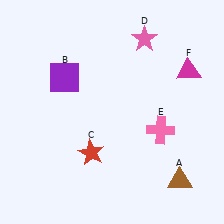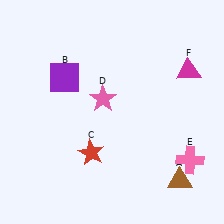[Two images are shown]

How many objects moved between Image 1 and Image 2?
2 objects moved between the two images.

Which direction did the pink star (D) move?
The pink star (D) moved down.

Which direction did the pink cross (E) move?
The pink cross (E) moved down.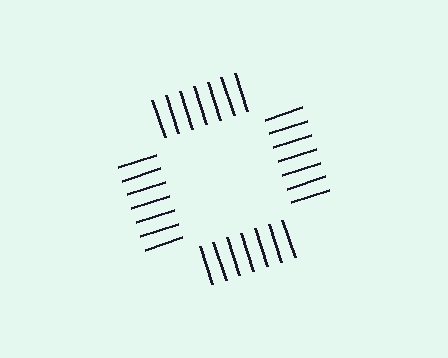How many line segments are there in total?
28 — 7 along each of the 4 edges.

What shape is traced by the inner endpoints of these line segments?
An illusory square — the line segments terminate on its edges but no continuous stroke is drawn.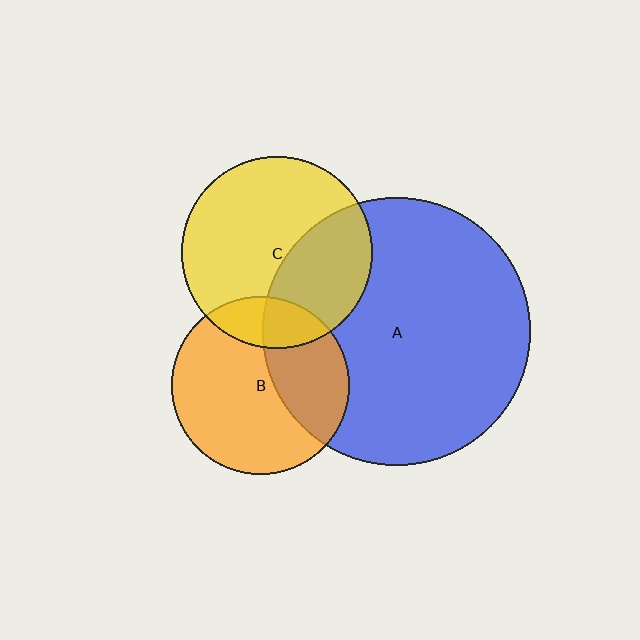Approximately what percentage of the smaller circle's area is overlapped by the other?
Approximately 35%.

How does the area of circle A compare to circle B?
Approximately 2.3 times.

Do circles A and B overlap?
Yes.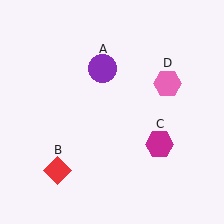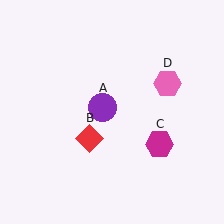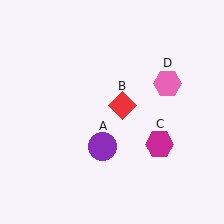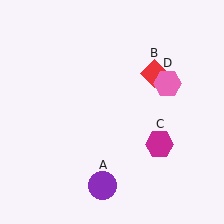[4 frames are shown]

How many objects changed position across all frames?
2 objects changed position: purple circle (object A), red diamond (object B).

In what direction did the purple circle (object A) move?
The purple circle (object A) moved down.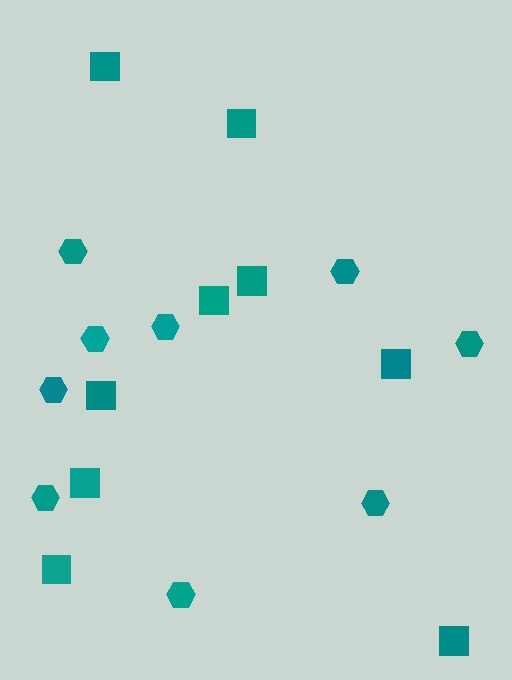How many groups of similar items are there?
There are 2 groups: one group of squares (9) and one group of hexagons (9).